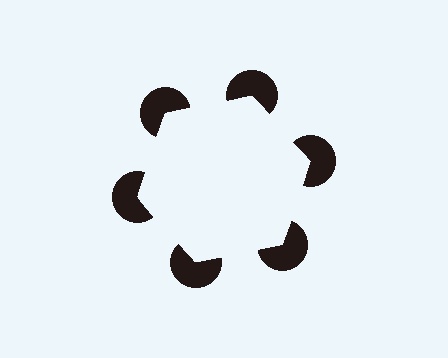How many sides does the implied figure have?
6 sides.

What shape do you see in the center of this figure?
An illusory hexagon — its edges are inferred from the aligned wedge cuts in the pac-man discs, not physically drawn.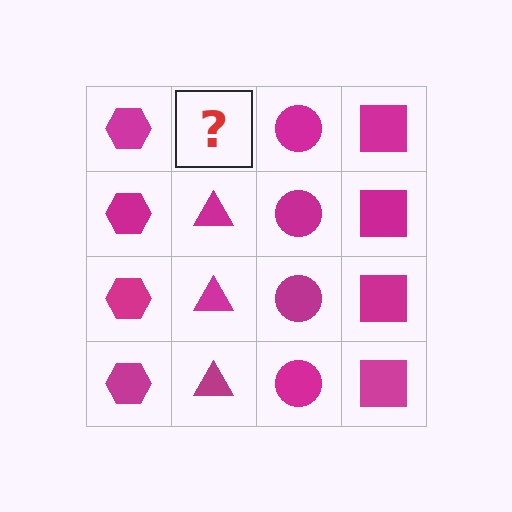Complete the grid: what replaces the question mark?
The question mark should be replaced with a magenta triangle.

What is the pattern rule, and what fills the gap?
The rule is that each column has a consistent shape. The gap should be filled with a magenta triangle.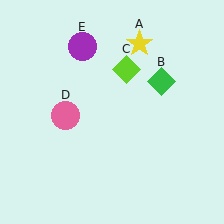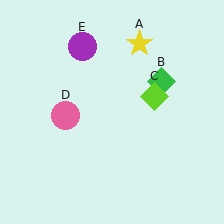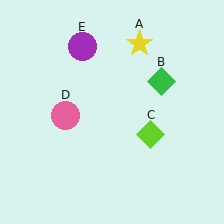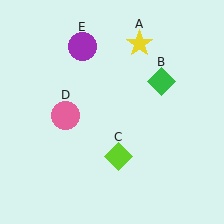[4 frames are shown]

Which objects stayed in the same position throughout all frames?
Yellow star (object A) and green diamond (object B) and pink circle (object D) and purple circle (object E) remained stationary.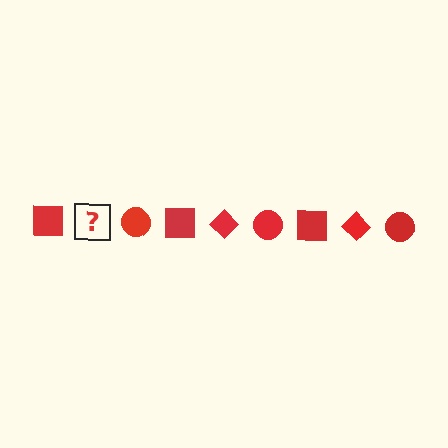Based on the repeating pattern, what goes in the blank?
The blank should be a red diamond.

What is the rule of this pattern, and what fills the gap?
The rule is that the pattern cycles through square, diamond, circle shapes in red. The gap should be filled with a red diamond.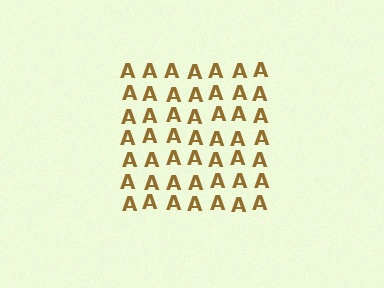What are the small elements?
The small elements are letter A's.